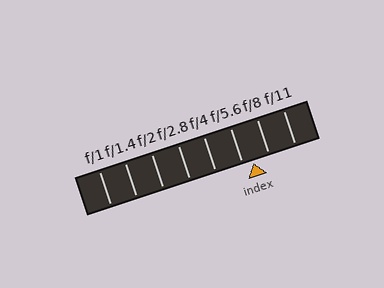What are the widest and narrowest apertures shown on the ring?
The widest aperture shown is f/1 and the narrowest is f/11.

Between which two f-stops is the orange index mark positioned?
The index mark is between f/5.6 and f/8.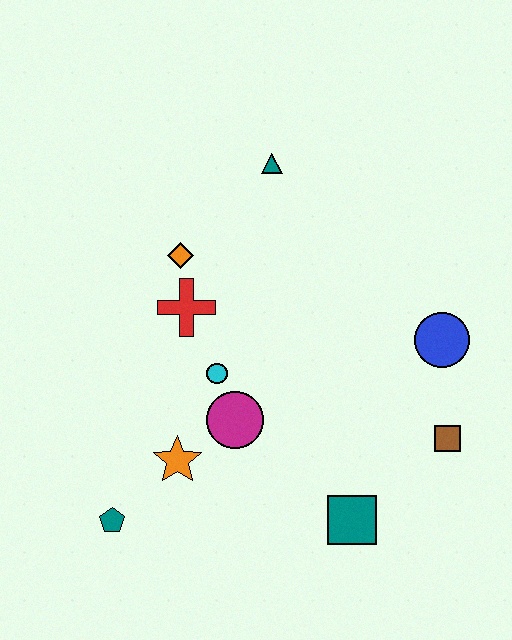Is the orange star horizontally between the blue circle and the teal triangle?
No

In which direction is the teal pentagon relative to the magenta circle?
The teal pentagon is to the left of the magenta circle.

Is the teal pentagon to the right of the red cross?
No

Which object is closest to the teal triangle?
The orange diamond is closest to the teal triangle.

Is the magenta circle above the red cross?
No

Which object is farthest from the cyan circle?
The brown square is farthest from the cyan circle.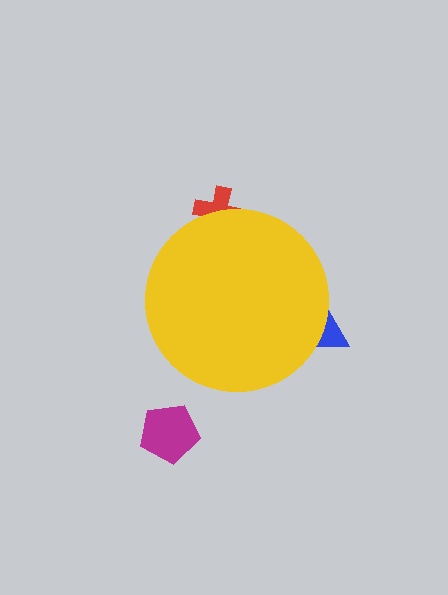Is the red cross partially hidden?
Yes, the red cross is partially hidden behind the yellow circle.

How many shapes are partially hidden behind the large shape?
2 shapes are partially hidden.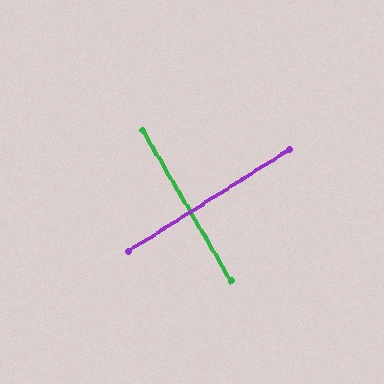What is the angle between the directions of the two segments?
Approximately 88 degrees.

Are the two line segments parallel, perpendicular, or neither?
Perpendicular — they meet at approximately 88°.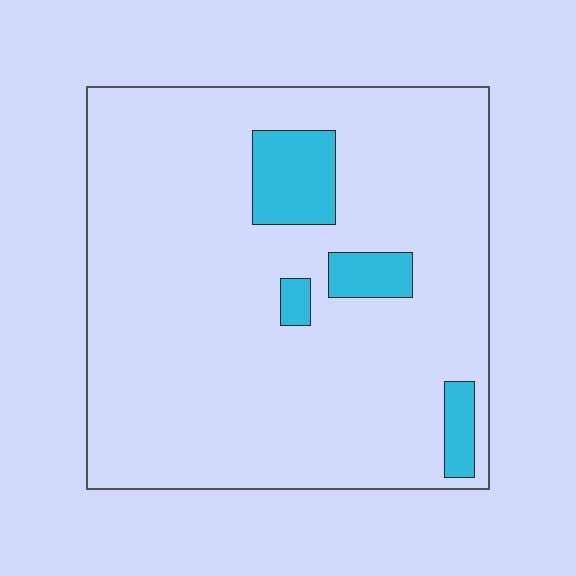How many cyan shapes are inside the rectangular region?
4.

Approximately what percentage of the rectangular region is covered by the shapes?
Approximately 10%.